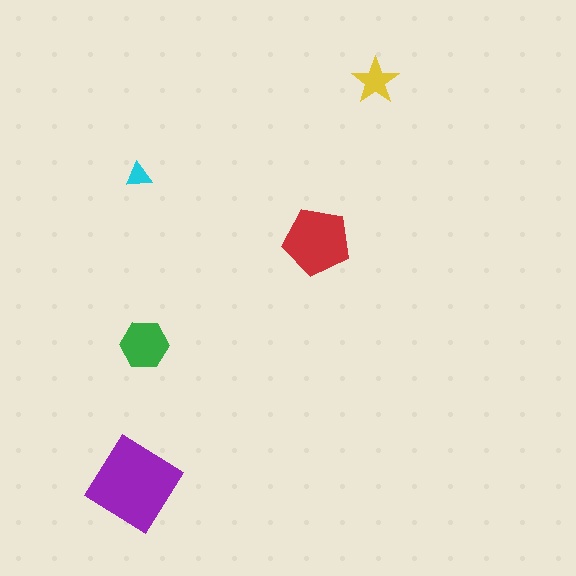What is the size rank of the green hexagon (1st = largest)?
3rd.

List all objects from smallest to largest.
The cyan triangle, the yellow star, the green hexagon, the red pentagon, the purple diamond.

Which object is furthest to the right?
The yellow star is rightmost.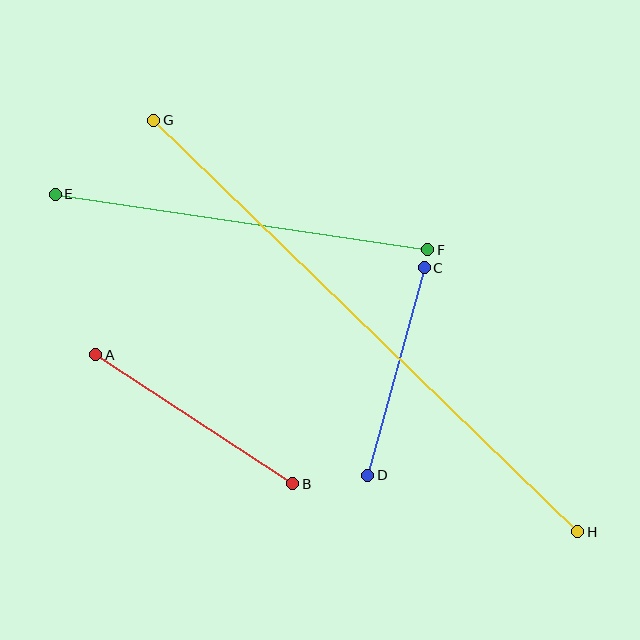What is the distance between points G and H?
The distance is approximately 591 pixels.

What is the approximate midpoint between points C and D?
The midpoint is at approximately (396, 372) pixels.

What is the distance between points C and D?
The distance is approximately 215 pixels.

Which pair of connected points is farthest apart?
Points G and H are farthest apart.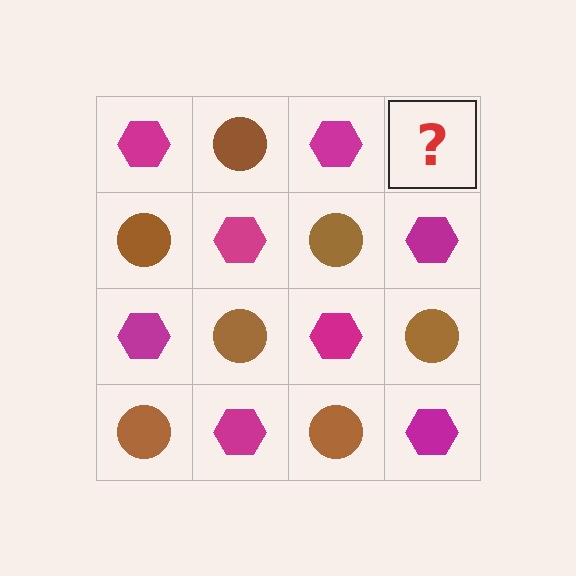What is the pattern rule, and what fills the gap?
The rule is that it alternates magenta hexagon and brown circle in a checkerboard pattern. The gap should be filled with a brown circle.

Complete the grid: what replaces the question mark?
The question mark should be replaced with a brown circle.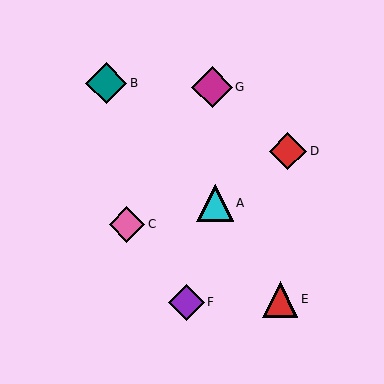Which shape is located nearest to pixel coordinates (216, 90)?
The magenta diamond (labeled G) at (212, 87) is nearest to that location.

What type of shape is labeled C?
Shape C is a pink diamond.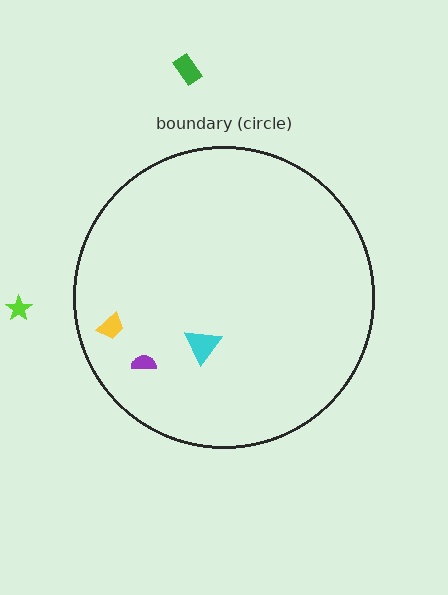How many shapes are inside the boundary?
3 inside, 2 outside.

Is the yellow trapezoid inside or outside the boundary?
Inside.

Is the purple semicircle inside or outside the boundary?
Inside.